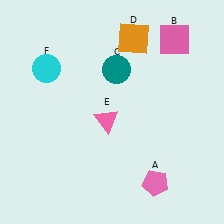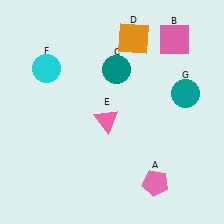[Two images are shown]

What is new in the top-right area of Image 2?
A teal circle (G) was added in the top-right area of Image 2.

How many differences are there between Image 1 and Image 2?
There is 1 difference between the two images.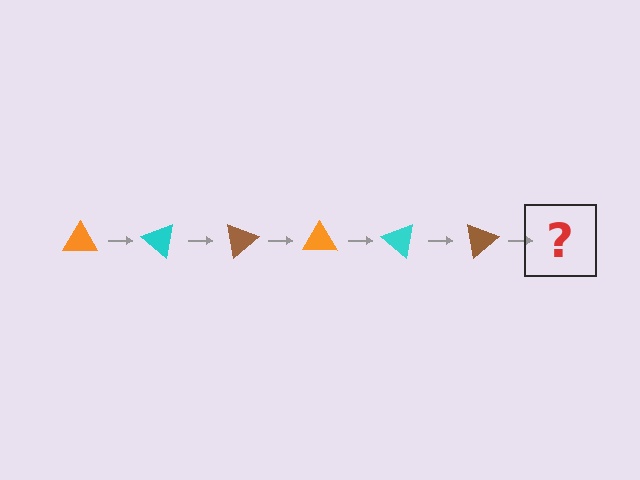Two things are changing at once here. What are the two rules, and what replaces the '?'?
The two rules are that it rotates 40 degrees each step and the color cycles through orange, cyan, and brown. The '?' should be an orange triangle, rotated 240 degrees from the start.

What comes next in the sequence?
The next element should be an orange triangle, rotated 240 degrees from the start.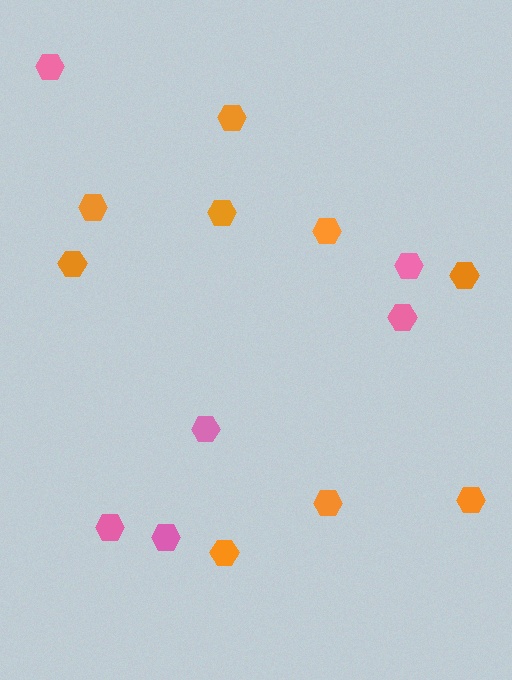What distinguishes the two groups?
There are 2 groups: one group of pink hexagons (6) and one group of orange hexagons (9).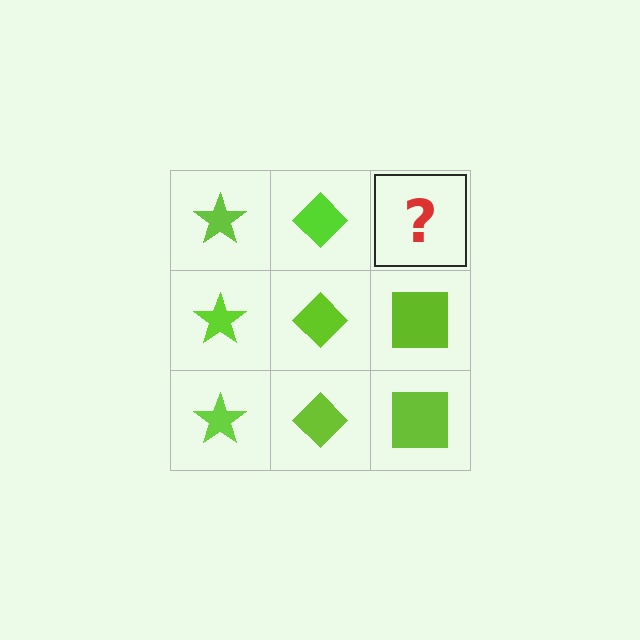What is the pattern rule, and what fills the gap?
The rule is that each column has a consistent shape. The gap should be filled with a lime square.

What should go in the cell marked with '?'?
The missing cell should contain a lime square.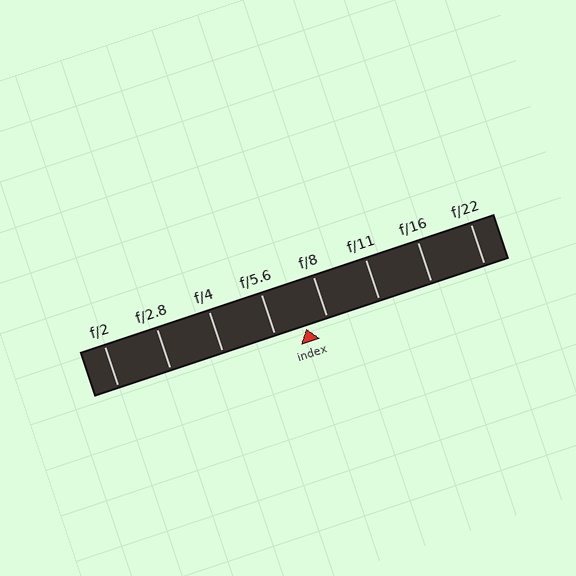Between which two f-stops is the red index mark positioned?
The index mark is between f/5.6 and f/8.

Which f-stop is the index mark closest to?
The index mark is closest to f/8.